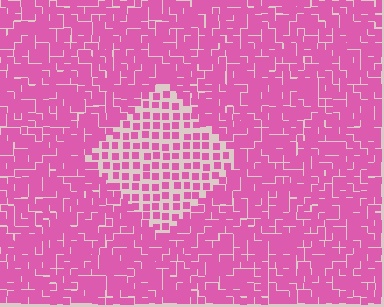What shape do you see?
I see a diamond.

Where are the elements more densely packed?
The elements are more densely packed outside the diamond boundary.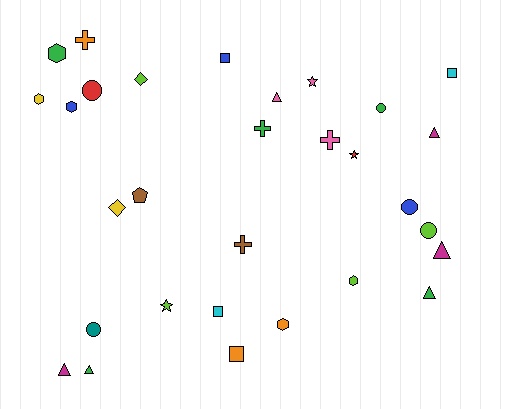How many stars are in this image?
There are 3 stars.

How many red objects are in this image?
There are 2 red objects.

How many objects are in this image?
There are 30 objects.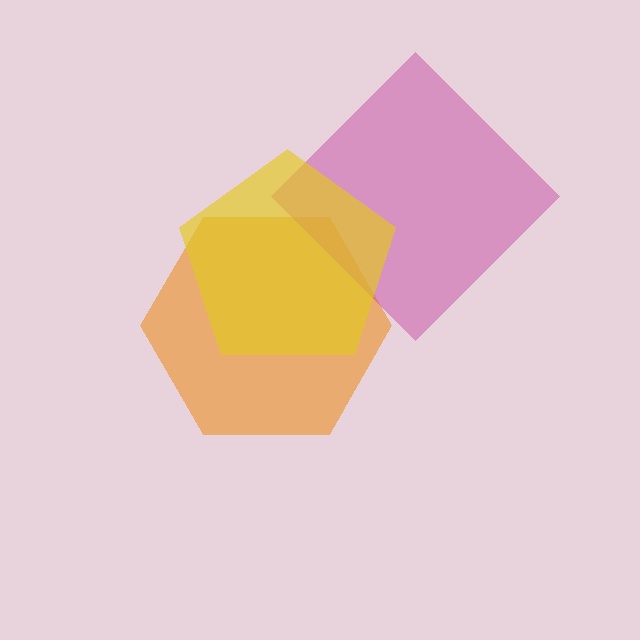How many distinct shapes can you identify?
There are 3 distinct shapes: an orange hexagon, a magenta diamond, a yellow pentagon.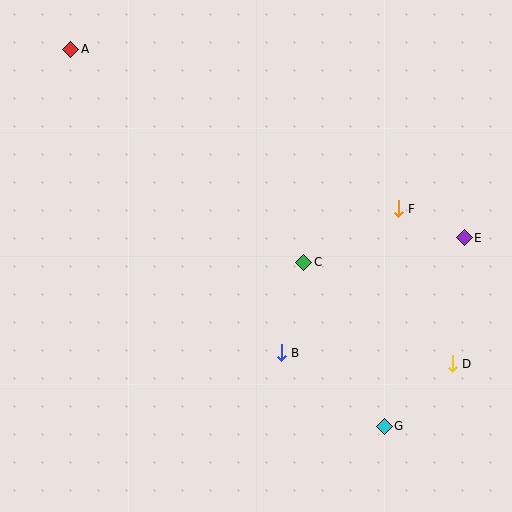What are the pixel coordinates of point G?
Point G is at (384, 426).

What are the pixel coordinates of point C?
Point C is at (304, 262).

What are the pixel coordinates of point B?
Point B is at (281, 353).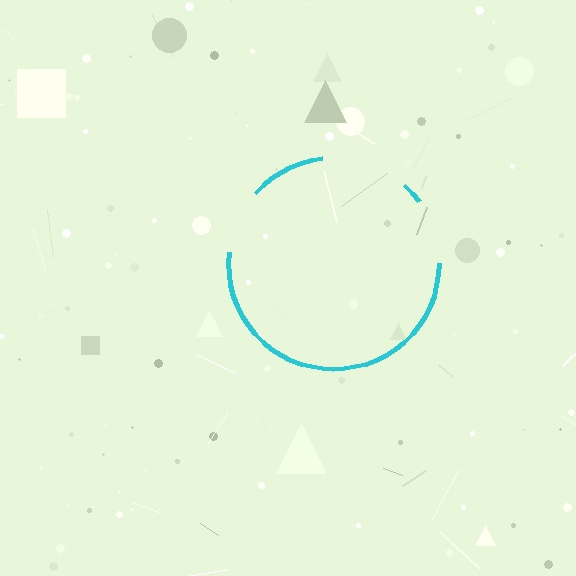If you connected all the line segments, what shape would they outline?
They would outline a circle.